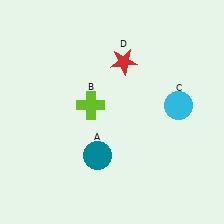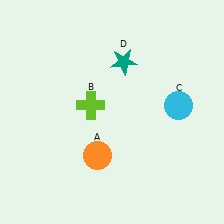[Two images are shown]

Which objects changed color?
A changed from teal to orange. D changed from red to teal.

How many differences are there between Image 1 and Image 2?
There are 2 differences between the two images.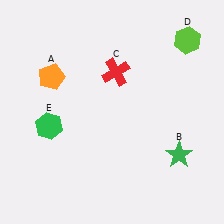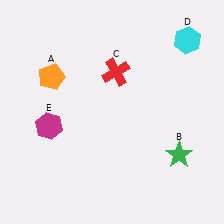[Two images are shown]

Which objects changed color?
D changed from lime to cyan. E changed from green to magenta.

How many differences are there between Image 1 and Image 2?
There are 2 differences between the two images.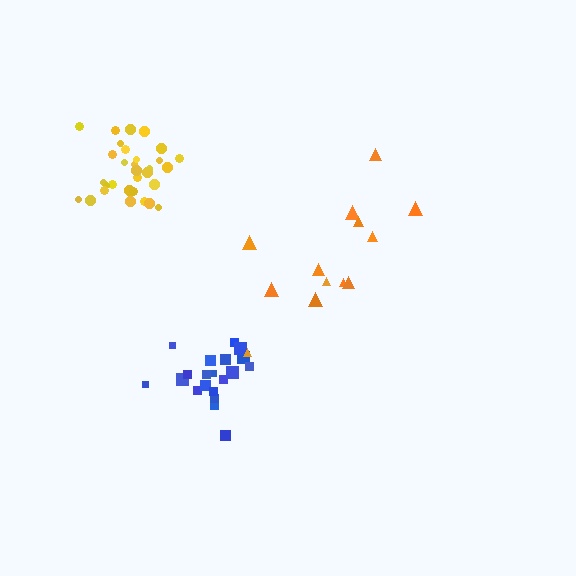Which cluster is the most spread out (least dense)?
Orange.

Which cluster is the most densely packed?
Yellow.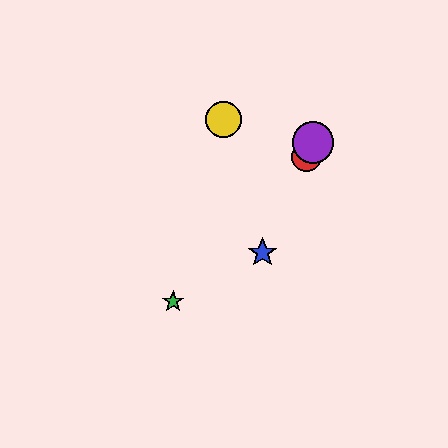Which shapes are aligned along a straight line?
The red circle, the blue star, the purple circle are aligned along a straight line.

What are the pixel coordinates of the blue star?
The blue star is at (263, 253).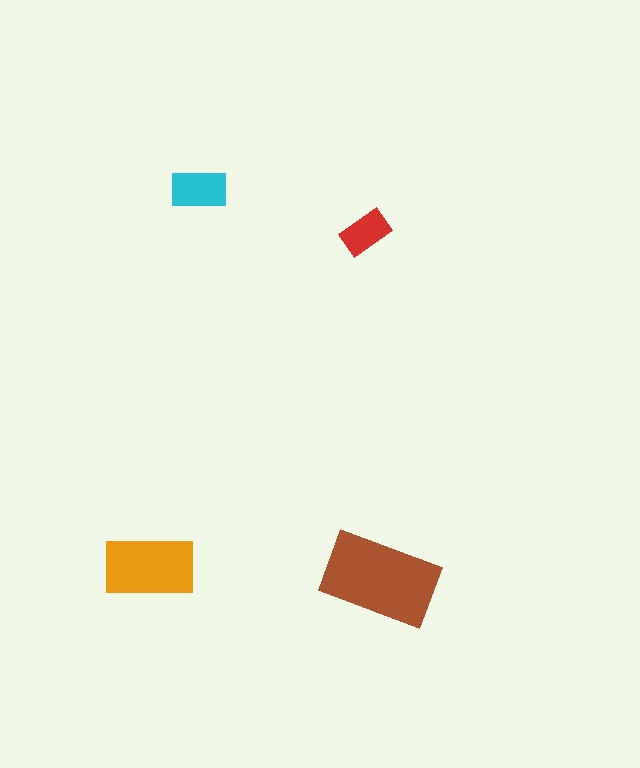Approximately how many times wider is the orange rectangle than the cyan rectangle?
About 1.5 times wider.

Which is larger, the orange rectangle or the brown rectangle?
The brown one.